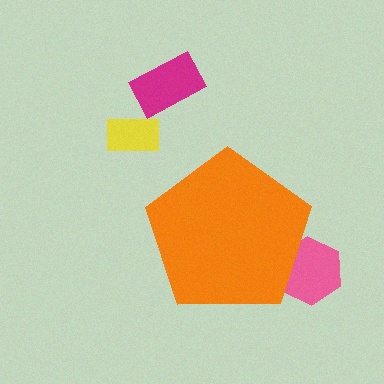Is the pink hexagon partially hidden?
Yes, the pink hexagon is partially hidden behind the orange pentagon.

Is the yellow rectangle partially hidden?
No, the yellow rectangle is fully visible.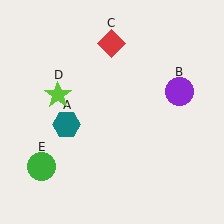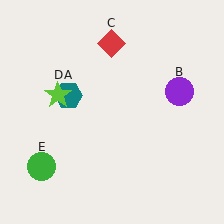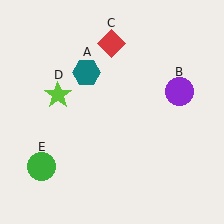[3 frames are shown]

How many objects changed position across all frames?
1 object changed position: teal hexagon (object A).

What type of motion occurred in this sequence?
The teal hexagon (object A) rotated clockwise around the center of the scene.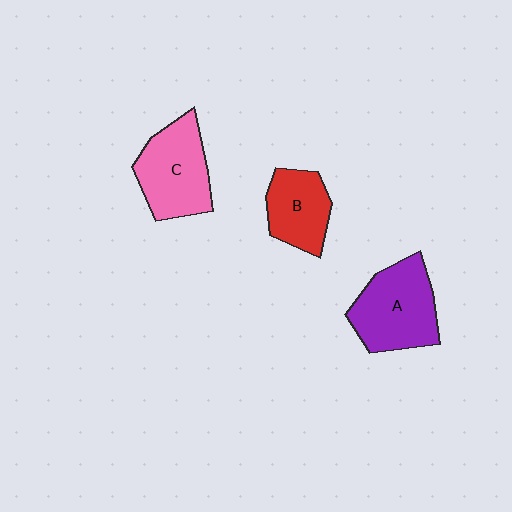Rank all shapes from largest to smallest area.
From largest to smallest: A (purple), C (pink), B (red).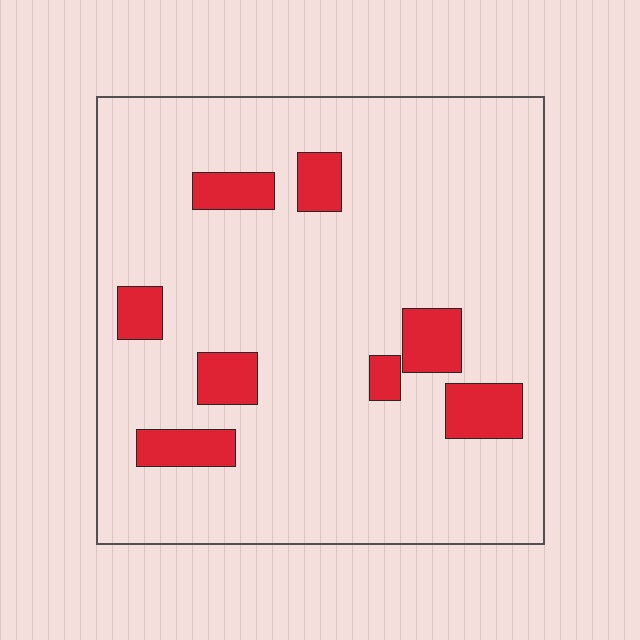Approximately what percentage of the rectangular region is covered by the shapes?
Approximately 10%.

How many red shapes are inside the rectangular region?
8.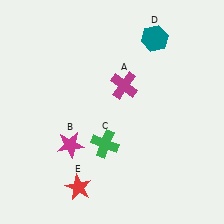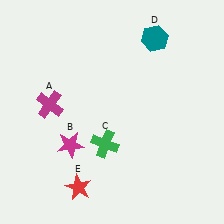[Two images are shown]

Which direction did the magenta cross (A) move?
The magenta cross (A) moved left.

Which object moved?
The magenta cross (A) moved left.